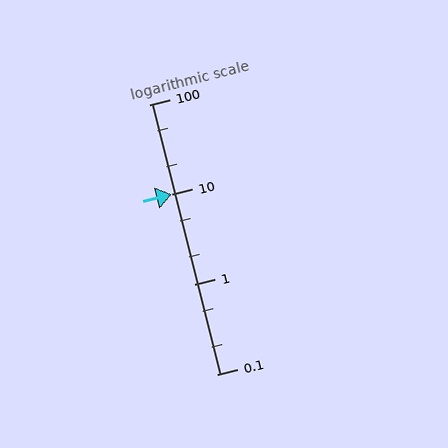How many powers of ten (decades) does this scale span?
The scale spans 3 decades, from 0.1 to 100.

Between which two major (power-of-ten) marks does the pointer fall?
The pointer is between 10 and 100.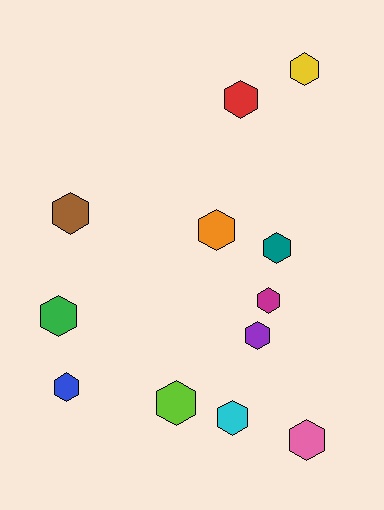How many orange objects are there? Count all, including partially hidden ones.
There is 1 orange object.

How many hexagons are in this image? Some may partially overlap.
There are 12 hexagons.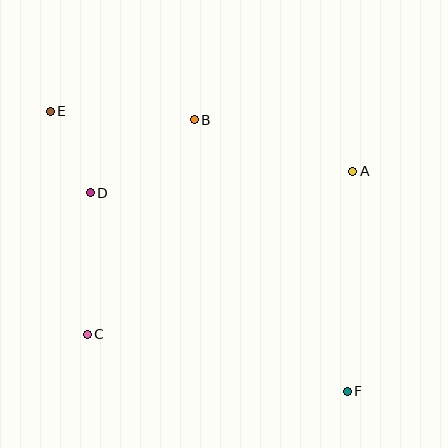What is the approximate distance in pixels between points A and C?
The distance between A and C is approximately 311 pixels.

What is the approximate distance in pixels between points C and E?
The distance between C and E is approximately 226 pixels.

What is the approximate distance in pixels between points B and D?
The distance between B and D is approximately 127 pixels.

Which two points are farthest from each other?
Points E and F are farthest from each other.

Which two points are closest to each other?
Points D and E are closest to each other.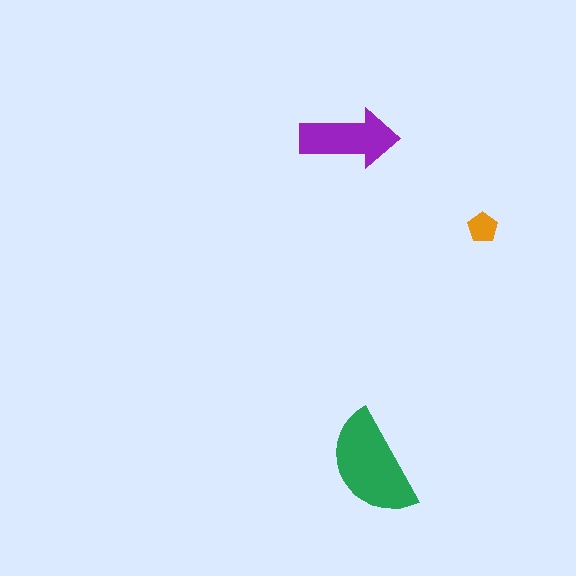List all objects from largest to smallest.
The green semicircle, the purple arrow, the orange pentagon.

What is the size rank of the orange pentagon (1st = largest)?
3rd.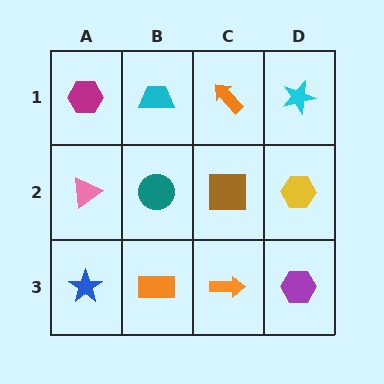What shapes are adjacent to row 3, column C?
A brown square (row 2, column C), an orange rectangle (row 3, column B), a purple hexagon (row 3, column D).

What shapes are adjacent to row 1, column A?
A pink triangle (row 2, column A), a cyan trapezoid (row 1, column B).